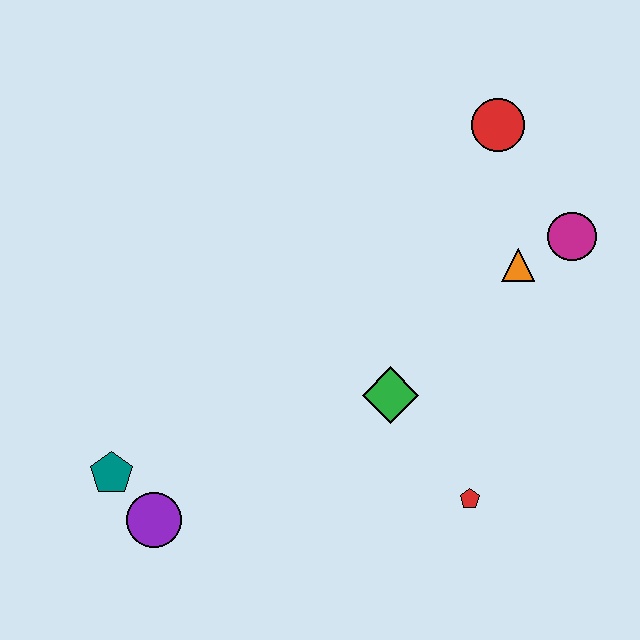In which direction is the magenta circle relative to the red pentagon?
The magenta circle is above the red pentagon.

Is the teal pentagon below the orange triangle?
Yes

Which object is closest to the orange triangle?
The magenta circle is closest to the orange triangle.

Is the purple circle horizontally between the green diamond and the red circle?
No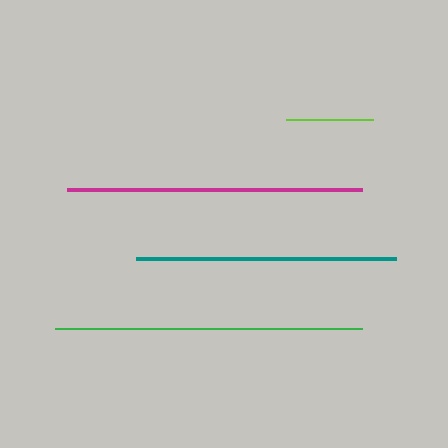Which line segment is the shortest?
The lime line is the shortest at approximately 88 pixels.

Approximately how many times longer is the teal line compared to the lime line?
The teal line is approximately 3.0 times the length of the lime line.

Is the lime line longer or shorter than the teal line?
The teal line is longer than the lime line.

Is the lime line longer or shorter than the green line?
The green line is longer than the lime line.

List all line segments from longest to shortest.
From longest to shortest: green, magenta, teal, lime.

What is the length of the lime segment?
The lime segment is approximately 88 pixels long.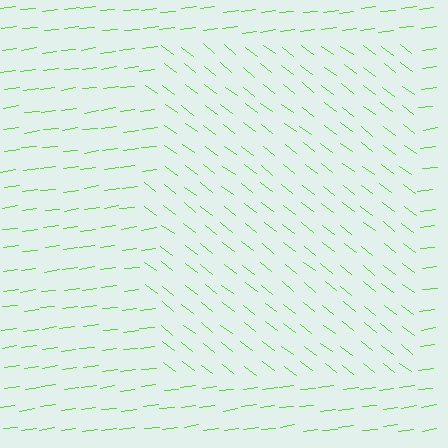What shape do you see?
I see a rectangle.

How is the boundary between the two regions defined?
The boundary is defined purely by a change in line orientation (approximately 45 degrees difference). All lines are the same color and thickness.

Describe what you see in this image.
The image is filled with small lime line segments. A rectangle region in the image has lines oriented differently from the surrounding lines, creating a visible texture boundary.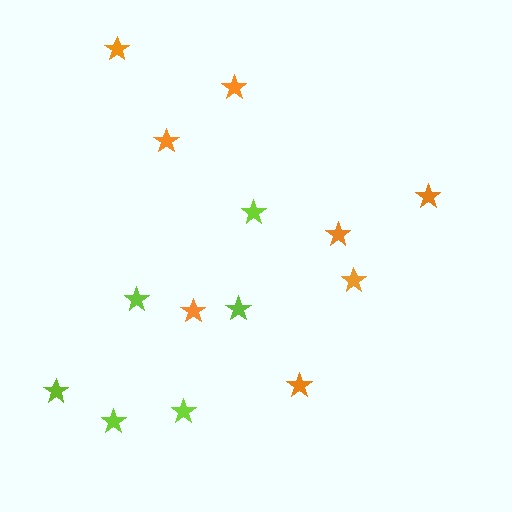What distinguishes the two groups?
There are 2 groups: one group of orange stars (8) and one group of lime stars (6).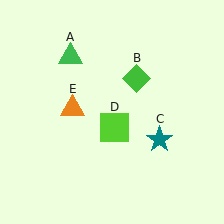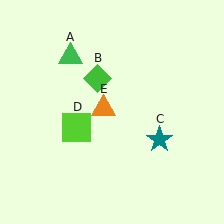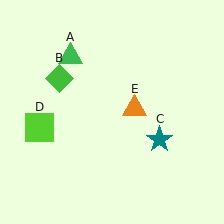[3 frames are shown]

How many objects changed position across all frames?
3 objects changed position: green diamond (object B), lime square (object D), orange triangle (object E).